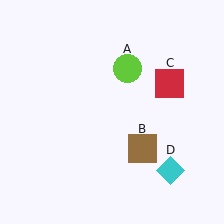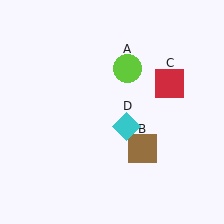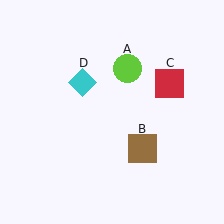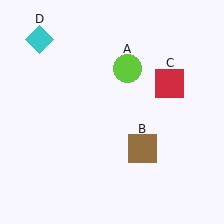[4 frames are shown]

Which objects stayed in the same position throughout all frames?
Lime circle (object A) and brown square (object B) and red square (object C) remained stationary.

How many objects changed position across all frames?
1 object changed position: cyan diamond (object D).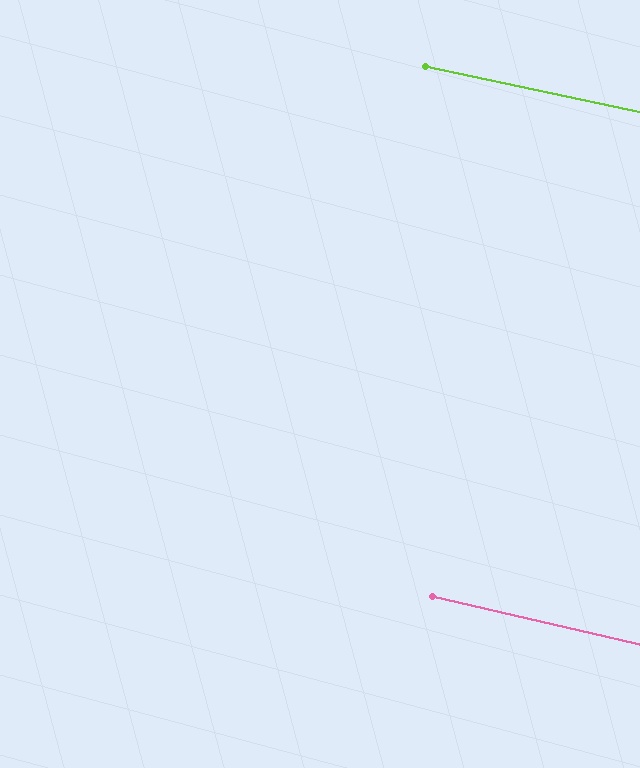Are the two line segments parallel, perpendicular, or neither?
Parallel — their directions differ by only 1.1°.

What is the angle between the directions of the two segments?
Approximately 1 degree.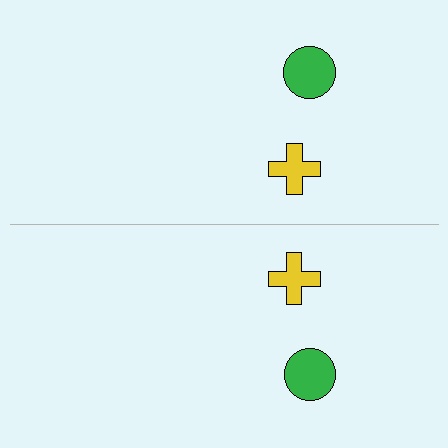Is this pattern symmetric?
Yes, this pattern has bilateral (reflection) symmetry.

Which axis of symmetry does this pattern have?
The pattern has a horizontal axis of symmetry running through the center of the image.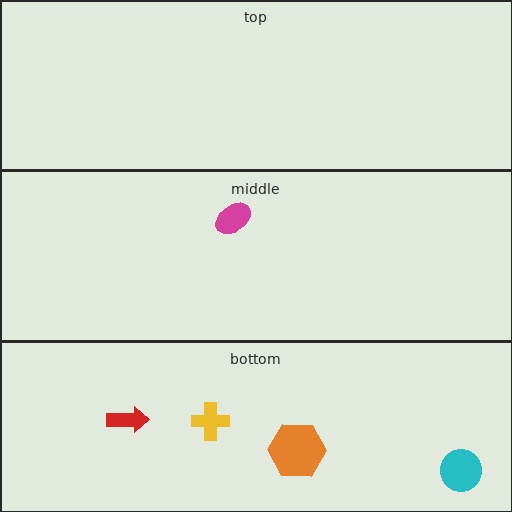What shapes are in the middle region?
The magenta ellipse.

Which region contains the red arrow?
The bottom region.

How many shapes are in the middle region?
1.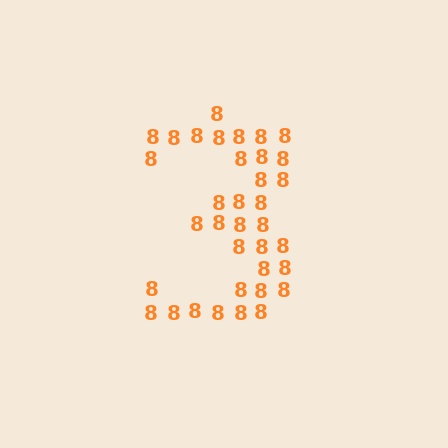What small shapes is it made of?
It is made of small digit 8's.